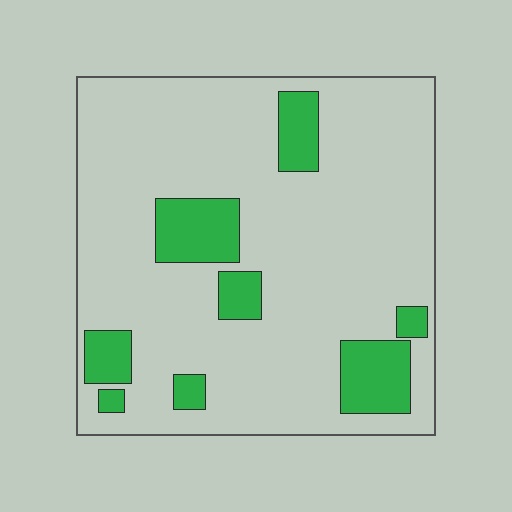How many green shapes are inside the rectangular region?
8.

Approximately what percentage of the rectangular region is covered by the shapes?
Approximately 15%.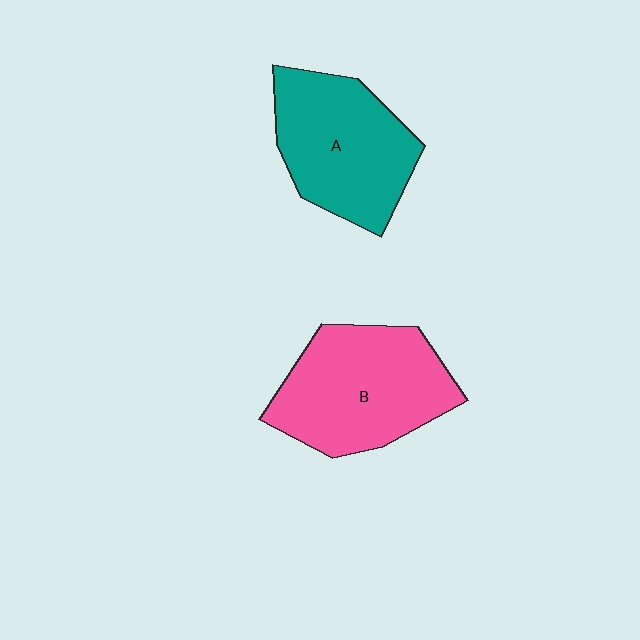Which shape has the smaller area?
Shape A (teal).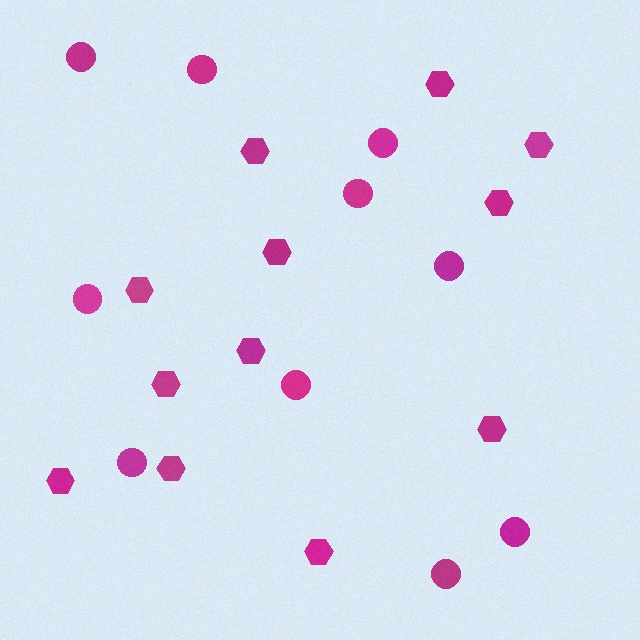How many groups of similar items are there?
There are 2 groups: one group of circles (10) and one group of hexagons (12).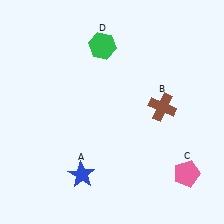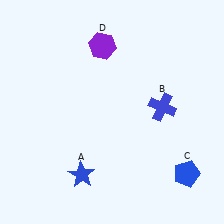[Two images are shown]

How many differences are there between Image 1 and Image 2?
There are 3 differences between the two images.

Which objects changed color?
B changed from brown to blue. C changed from pink to blue. D changed from green to purple.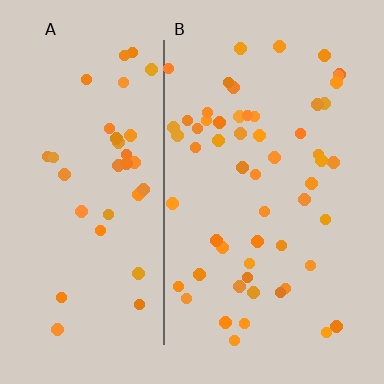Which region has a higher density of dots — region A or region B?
B (the right).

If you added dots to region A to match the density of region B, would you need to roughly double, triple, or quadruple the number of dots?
Approximately double.